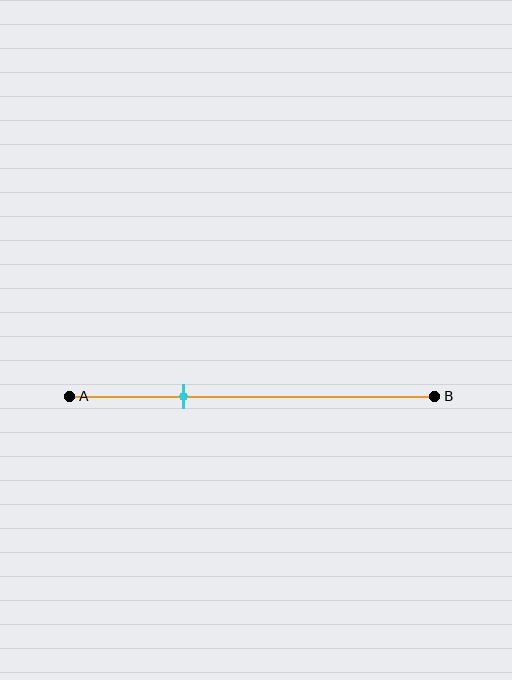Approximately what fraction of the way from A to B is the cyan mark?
The cyan mark is approximately 30% of the way from A to B.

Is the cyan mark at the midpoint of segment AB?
No, the mark is at about 30% from A, not at the 50% midpoint.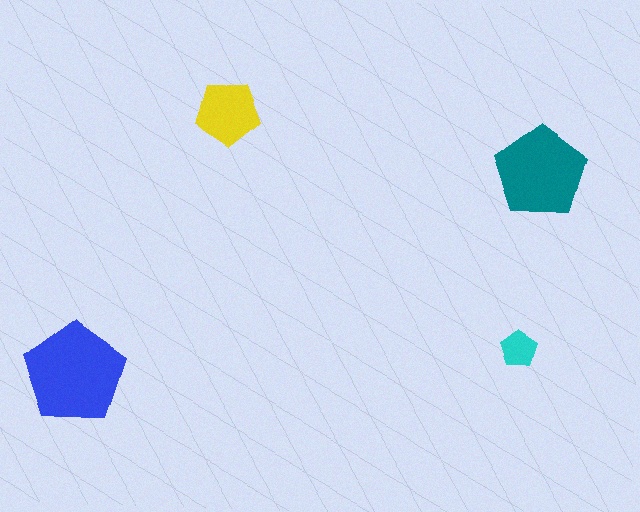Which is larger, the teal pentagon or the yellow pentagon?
The teal one.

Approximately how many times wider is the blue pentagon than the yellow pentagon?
About 1.5 times wider.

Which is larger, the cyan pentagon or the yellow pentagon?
The yellow one.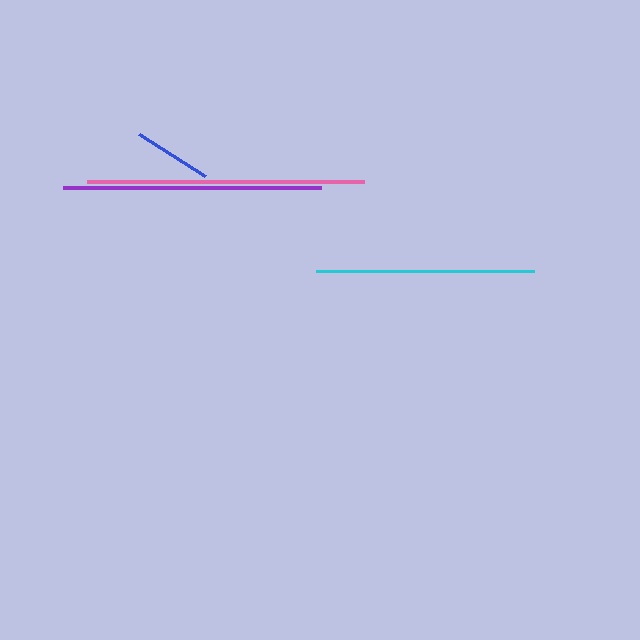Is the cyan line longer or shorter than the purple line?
The purple line is longer than the cyan line.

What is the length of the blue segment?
The blue segment is approximately 78 pixels long.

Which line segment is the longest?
The pink line is the longest at approximately 277 pixels.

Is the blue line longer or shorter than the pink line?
The pink line is longer than the blue line.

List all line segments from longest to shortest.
From longest to shortest: pink, purple, cyan, blue.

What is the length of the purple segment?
The purple segment is approximately 259 pixels long.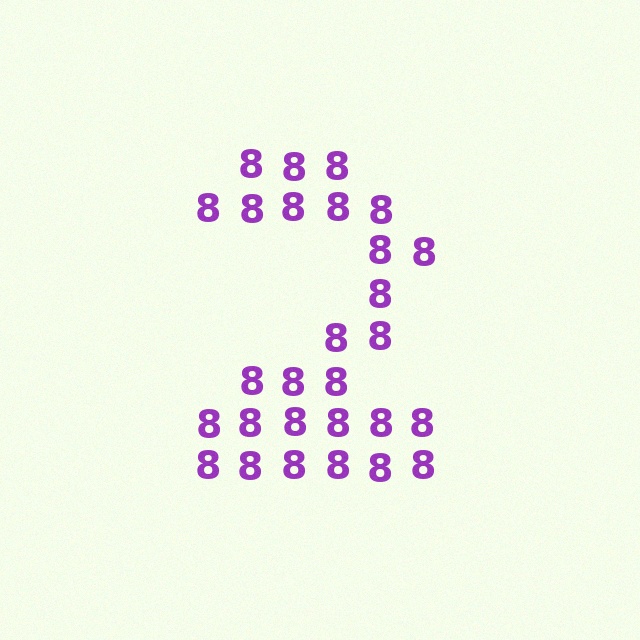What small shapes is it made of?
It is made of small digit 8's.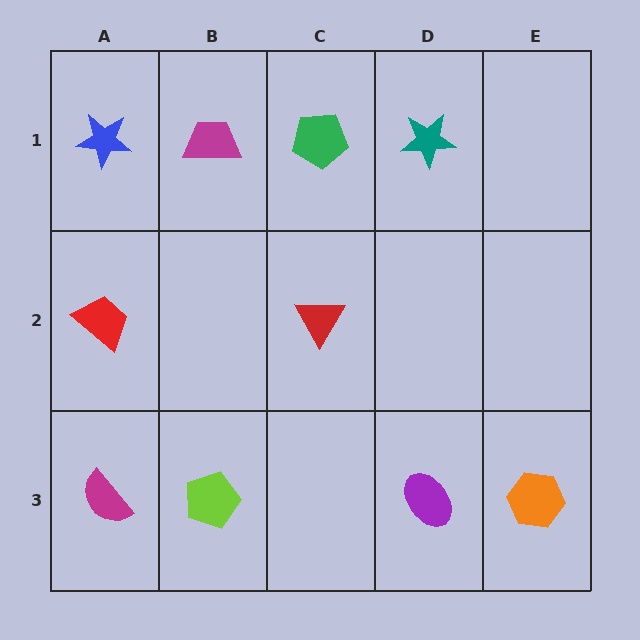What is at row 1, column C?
A green pentagon.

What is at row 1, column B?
A magenta trapezoid.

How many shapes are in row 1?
4 shapes.